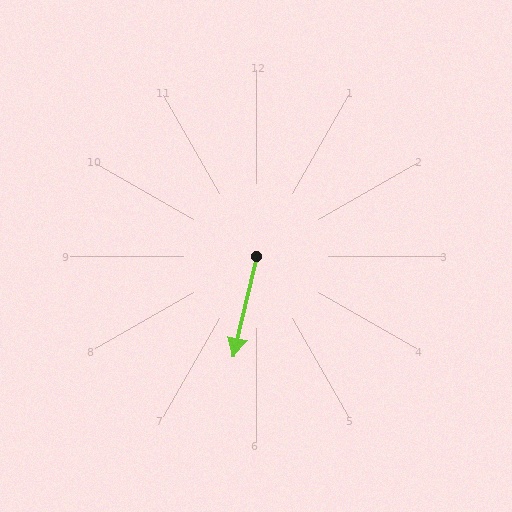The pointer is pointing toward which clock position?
Roughly 6 o'clock.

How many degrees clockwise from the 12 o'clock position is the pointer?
Approximately 193 degrees.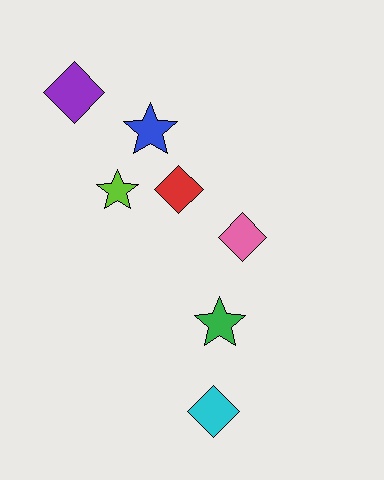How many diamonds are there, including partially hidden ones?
There are 4 diamonds.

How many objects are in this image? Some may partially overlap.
There are 7 objects.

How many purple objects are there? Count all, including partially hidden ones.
There is 1 purple object.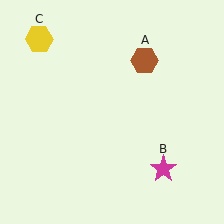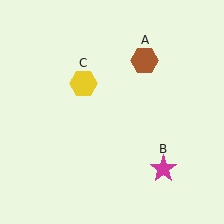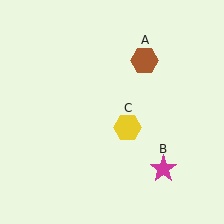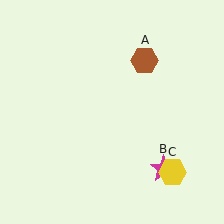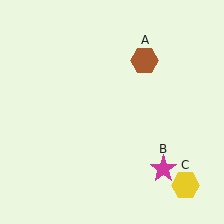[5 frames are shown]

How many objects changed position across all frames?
1 object changed position: yellow hexagon (object C).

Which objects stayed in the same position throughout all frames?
Brown hexagon (object A) and magenta star (object B) remained stationary.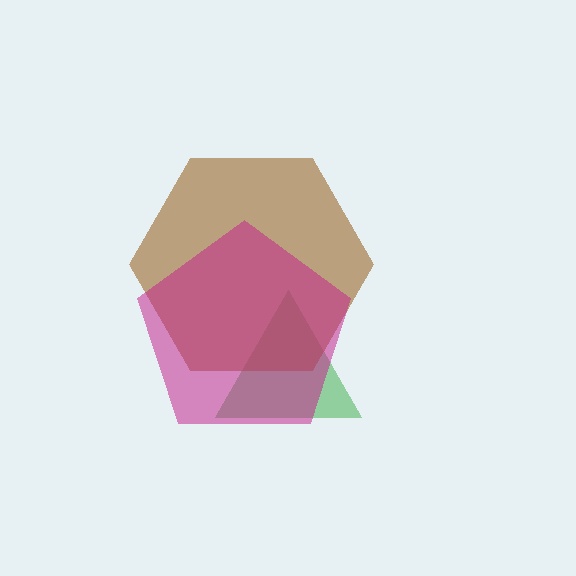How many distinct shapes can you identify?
There are 3 distinct shapes: a green triangle, a brown hexagon, a magenta pentagon.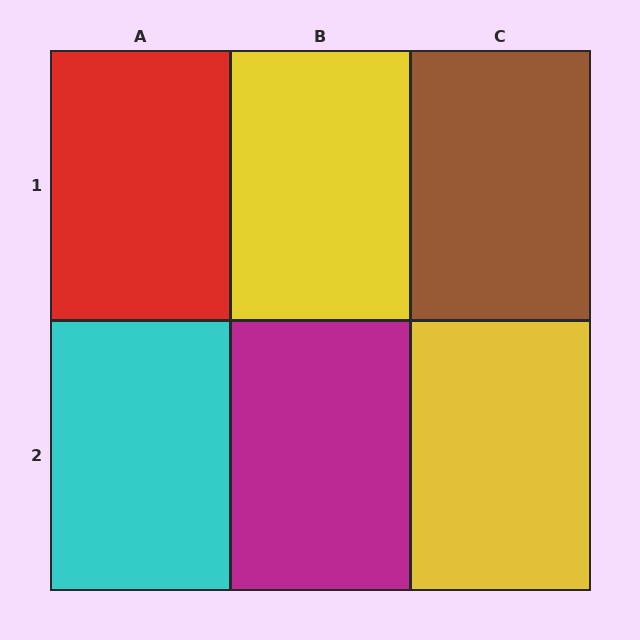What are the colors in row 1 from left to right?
Red, yellow, brown.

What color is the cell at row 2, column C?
Yellow.